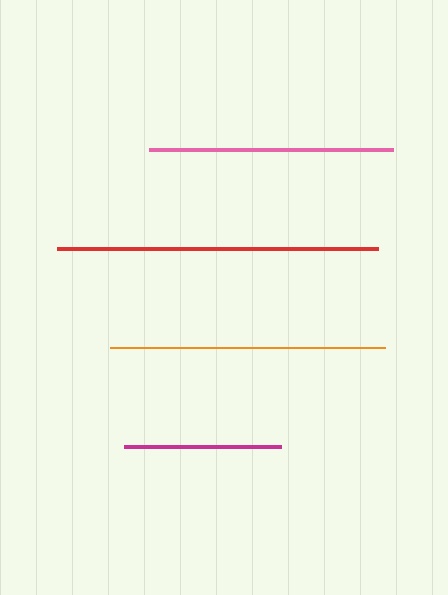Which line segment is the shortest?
The magenta line is the shortest at approximately 157 pixels.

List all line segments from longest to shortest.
From longest to shortest: red, orange, pink, magenta.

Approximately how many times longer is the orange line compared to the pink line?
The orange line is approximately 1.1 times the length of the pink line.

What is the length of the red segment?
The red segment is approximately 321 pixels long.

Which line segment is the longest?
The red line is the longest at approximately 321 pixels.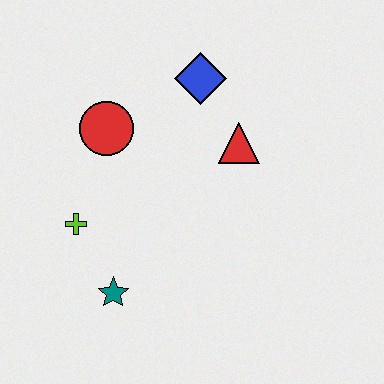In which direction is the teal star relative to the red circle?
The teal star is below the red circle.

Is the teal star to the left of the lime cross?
No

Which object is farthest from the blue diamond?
The teal star is farthest from the blue diamond.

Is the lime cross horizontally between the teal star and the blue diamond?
No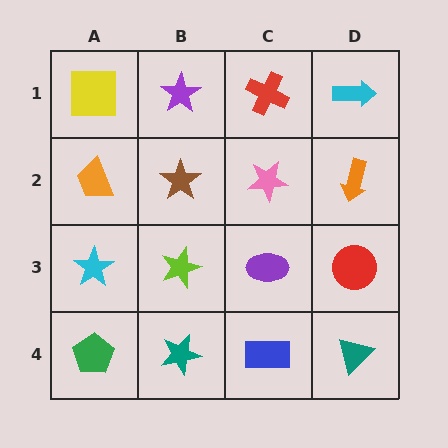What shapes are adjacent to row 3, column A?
An orange trapezoid (row 2, column A), a green pentagon (row 4, column A), a lime star (row 3, column B).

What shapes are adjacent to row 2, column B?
A purple star (row 1, column B), a lime star (row 3, column B), an orange trapezoid (row 2, column A), a pink star (row 2, column C).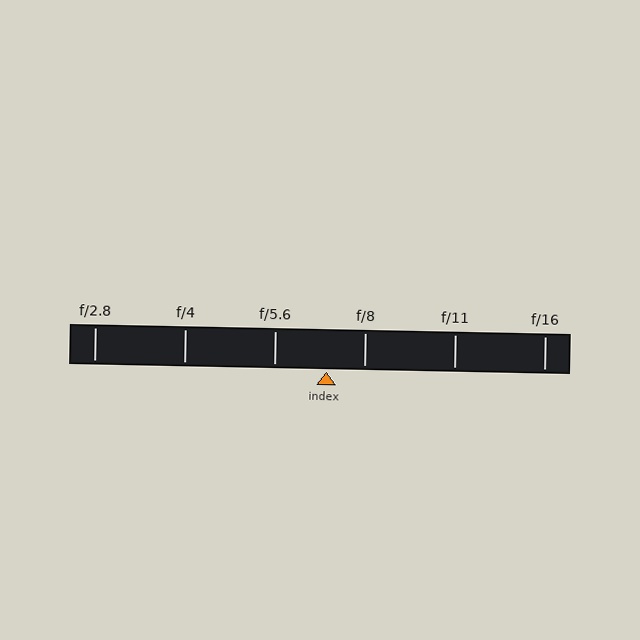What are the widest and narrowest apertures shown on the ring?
The widest aperture shown is f/2.8 and the narrowest is f/16.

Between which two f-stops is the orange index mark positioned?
The index mark is between f/5.6 and f/8.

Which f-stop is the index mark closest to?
The index mark is closest to f/8.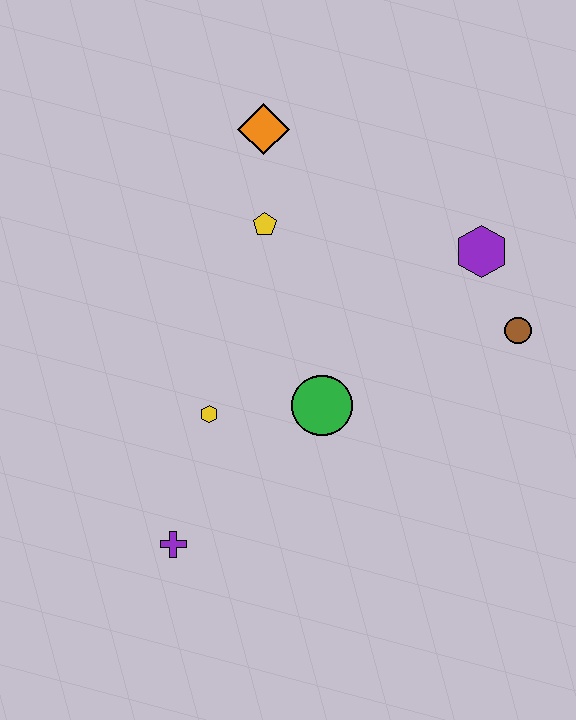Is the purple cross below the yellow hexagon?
Yes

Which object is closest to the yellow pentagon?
The orange diamond is closest to the yellow pentagon.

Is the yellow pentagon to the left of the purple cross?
No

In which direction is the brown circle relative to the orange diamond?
The brown circle is to the right of the orange diamond.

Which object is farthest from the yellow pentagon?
The purple cross is farthest from the yellow pentagon.